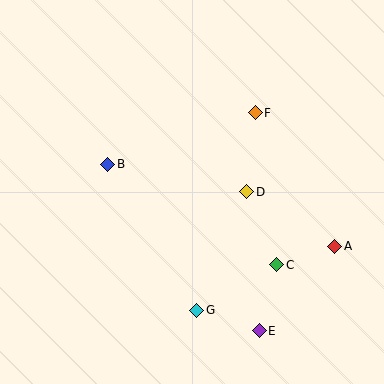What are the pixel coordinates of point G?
Point G is at (197, 310).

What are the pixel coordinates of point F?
Point F is at (255, 113).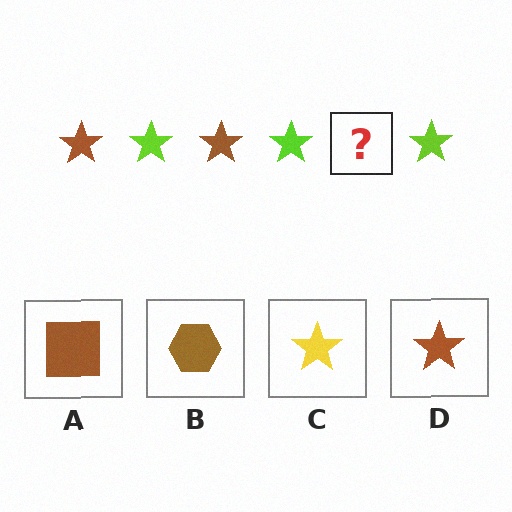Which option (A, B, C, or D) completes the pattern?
D.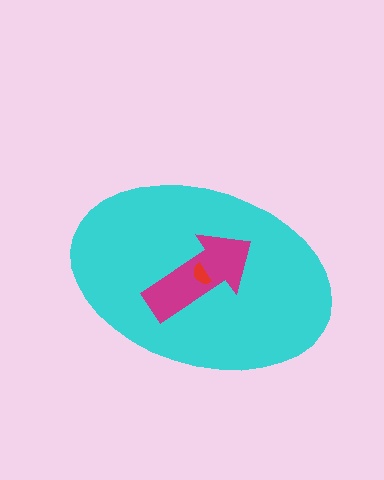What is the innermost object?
The red semicircle.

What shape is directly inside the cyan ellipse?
The magenta arrow.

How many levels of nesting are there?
3.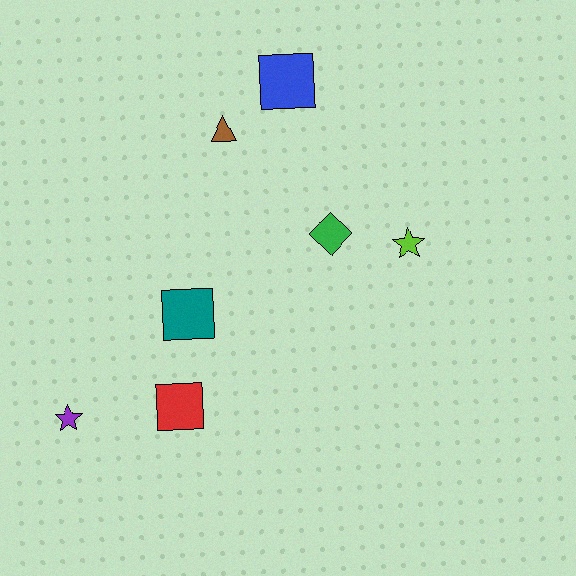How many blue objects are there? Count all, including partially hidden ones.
There is 1 blue object.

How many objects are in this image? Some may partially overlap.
There are 7 objects.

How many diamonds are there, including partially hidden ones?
There is 1 diamond.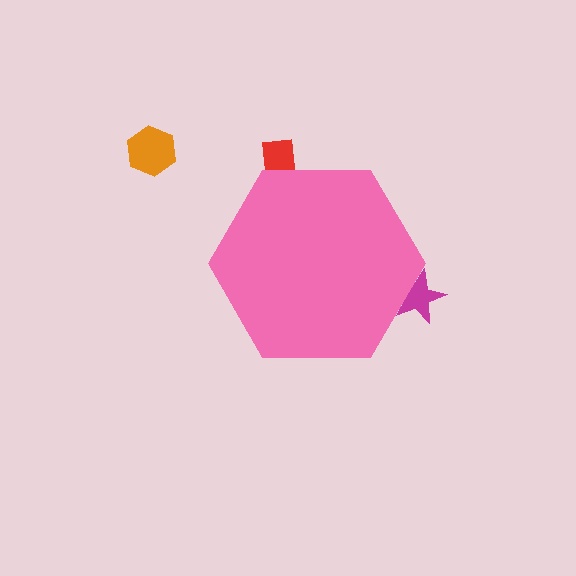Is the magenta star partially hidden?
Yes, the magenta star is partially hidden behind the pink hexagon.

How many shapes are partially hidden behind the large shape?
2 shapes are partially hidden.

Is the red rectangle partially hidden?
Yes, the red rectangle is partially hidden behind the pink hexagon.